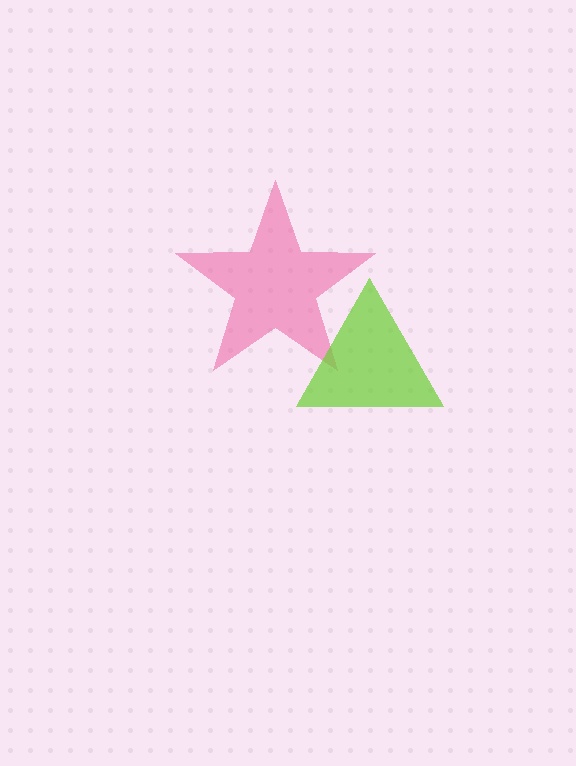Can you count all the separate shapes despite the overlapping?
Yes, there are 2 separate shapes.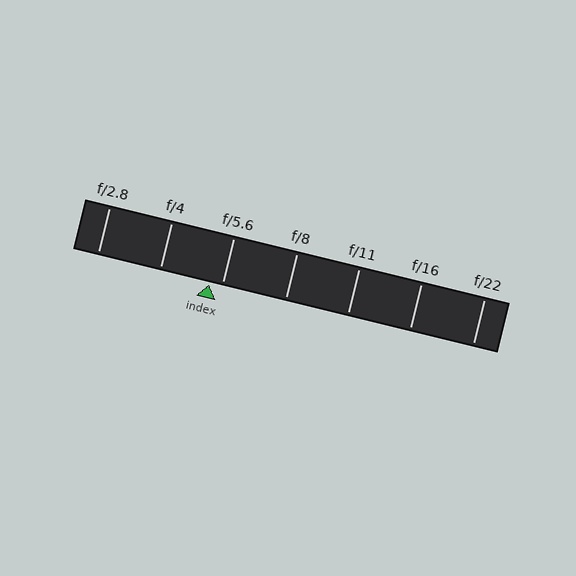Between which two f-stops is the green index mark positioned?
The index mark is between f/4 and f/5.6.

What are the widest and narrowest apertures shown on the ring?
The widest aperture shown is f/2.8 and the narrowest is f/22.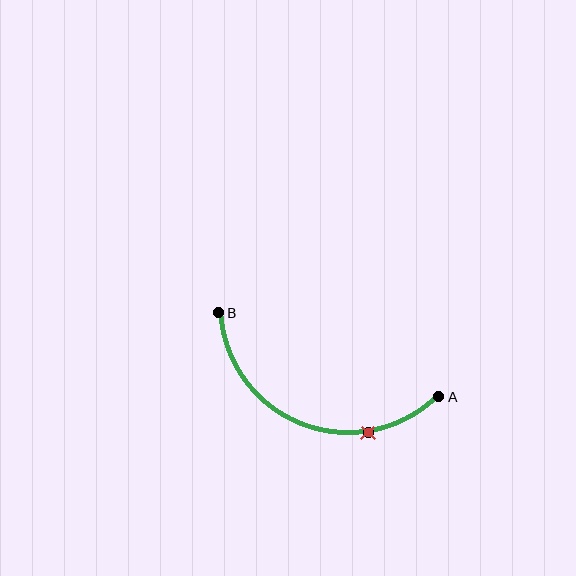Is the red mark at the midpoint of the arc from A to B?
No. The red mark lies on the arc but is closer to endpoint A. The arc midpoint would be at the point on the curve equidistant along the arc from both A and B.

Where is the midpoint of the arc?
The arc midpoint is the point on the curve farthest from the straight line joining A and B. It sits below that line.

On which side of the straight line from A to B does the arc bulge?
The arc bulges below the straight line connecting A and B.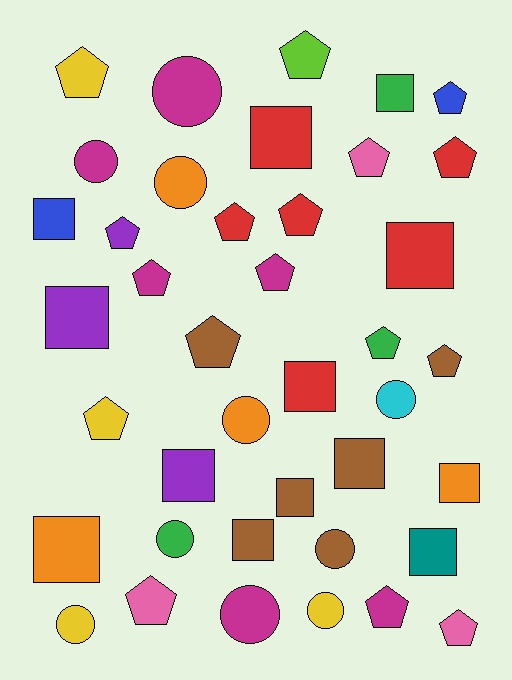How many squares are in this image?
There are 13 squares.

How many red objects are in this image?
There are 6 red objects.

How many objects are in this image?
There are 40 objects.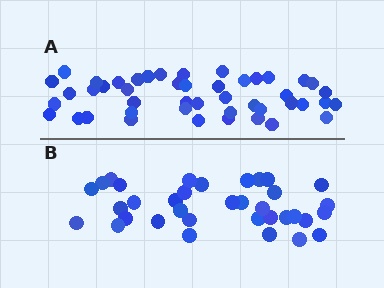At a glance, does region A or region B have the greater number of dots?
Region A (the top region) has more dots.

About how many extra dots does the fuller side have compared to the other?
Region A has roughly 12 or so more dots than region B.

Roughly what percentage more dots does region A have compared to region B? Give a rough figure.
About 30% more.